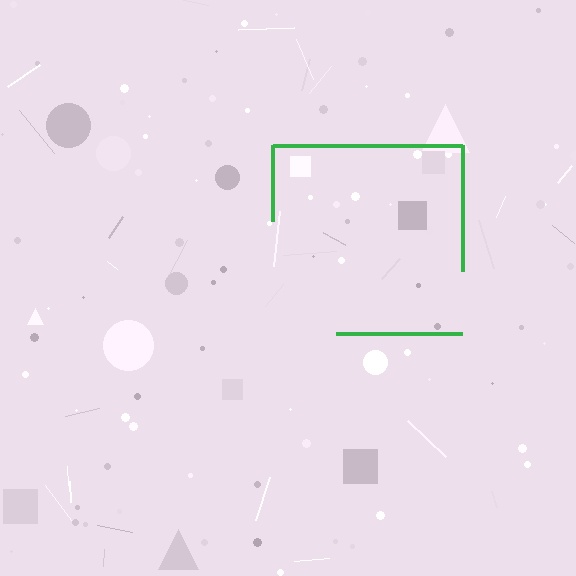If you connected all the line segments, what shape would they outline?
They would outline a square.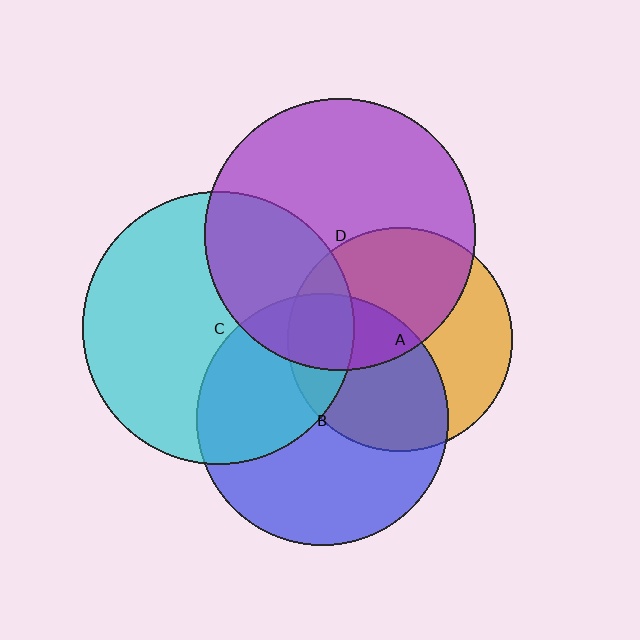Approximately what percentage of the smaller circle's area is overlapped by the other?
Approximately 30%.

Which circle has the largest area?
Circle C (cyan).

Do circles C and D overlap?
Yes.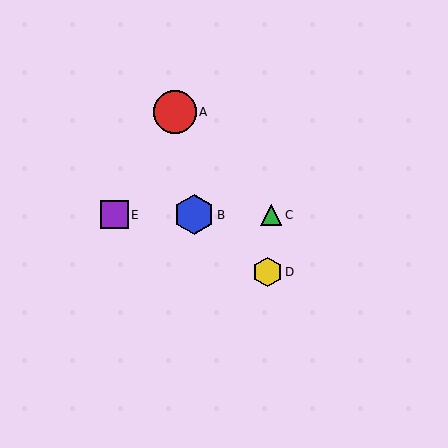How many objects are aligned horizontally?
3 objects (B, C, E) are aligned horizontally.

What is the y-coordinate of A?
Object A is at y≈112.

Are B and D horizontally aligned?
No, B is at y≈215 and D is at y≈272.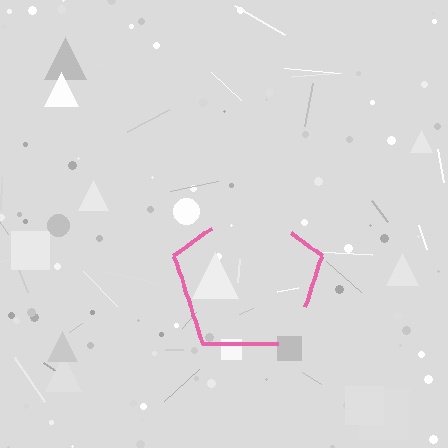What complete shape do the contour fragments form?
The contour fragments form a pentagon.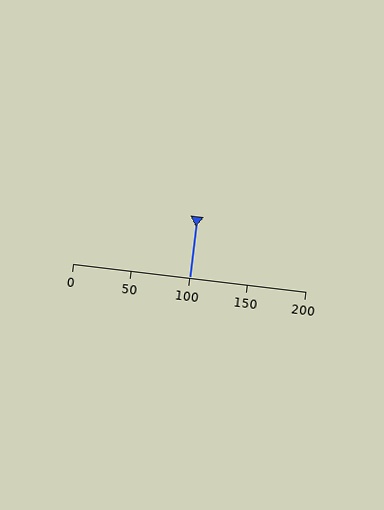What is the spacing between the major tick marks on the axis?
The major ticks are spaced 50 apart.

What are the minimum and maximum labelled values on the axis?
The axis runs from 0 to 200.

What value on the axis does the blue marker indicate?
The marker indicates approximately 100.